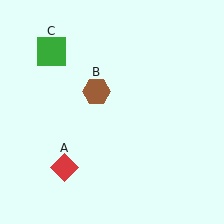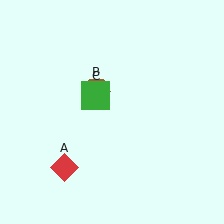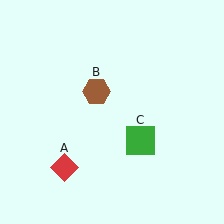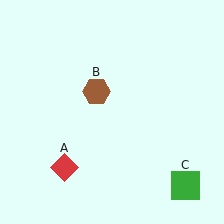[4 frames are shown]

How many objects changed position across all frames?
1 object changed position: green square (object C).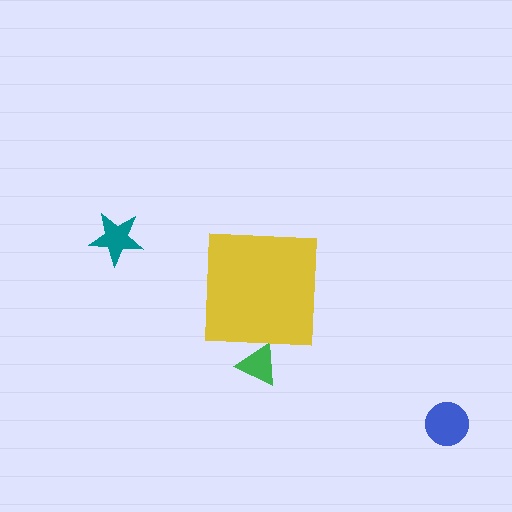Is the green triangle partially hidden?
Yes, the green triangle is partially hidden behind the yellow square.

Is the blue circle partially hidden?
No, the blue circle is fully visible.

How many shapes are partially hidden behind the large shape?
1 shape is partially hidden.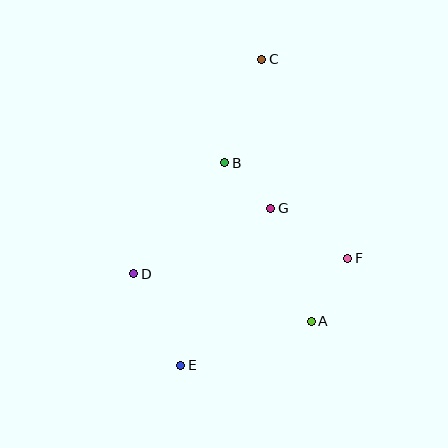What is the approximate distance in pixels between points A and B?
The distance between A and B is approximately 180 pixels.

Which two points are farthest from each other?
Points C and E are farthest from each other.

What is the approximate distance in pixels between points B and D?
The distance between B and D is approximately 144 pixels.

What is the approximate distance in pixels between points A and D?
The distance between A and D is approximately 184 pixels.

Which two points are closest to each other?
Points B and G are closest to each other.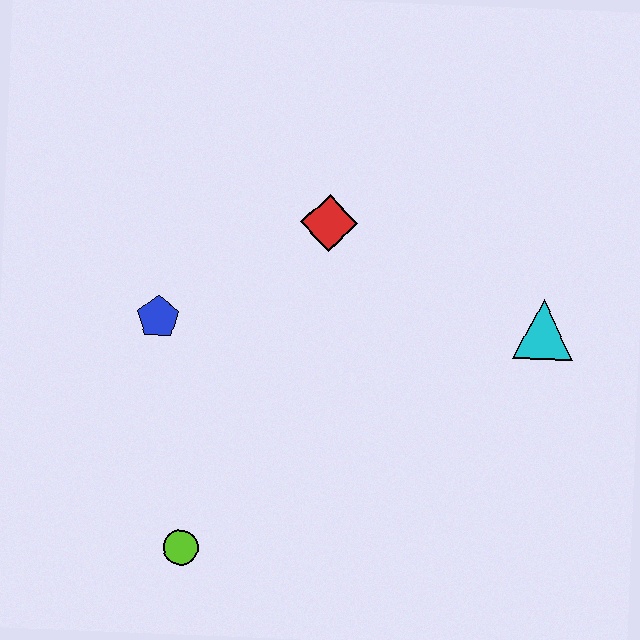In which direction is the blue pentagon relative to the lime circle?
The blue pentagon is above the lime circle.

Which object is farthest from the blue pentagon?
The cyan triangle is farthest from the blue pentagon.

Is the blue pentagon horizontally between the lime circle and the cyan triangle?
No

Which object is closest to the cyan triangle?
The red diamond is closest to the cyan triangle.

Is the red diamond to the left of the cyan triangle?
Yes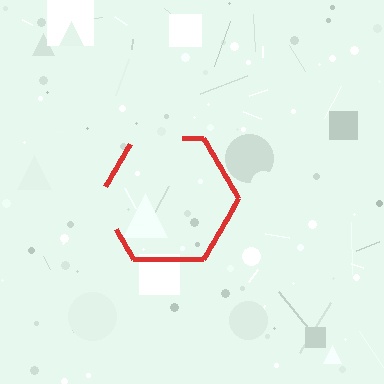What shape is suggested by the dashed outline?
The dashed outline suggests a hexagon.